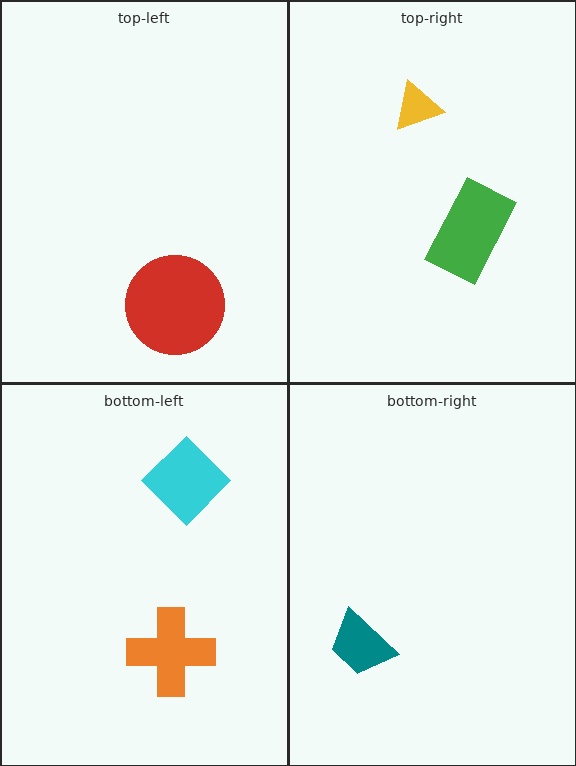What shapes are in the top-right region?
The yellow triangle, the green rectangle.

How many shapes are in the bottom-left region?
2.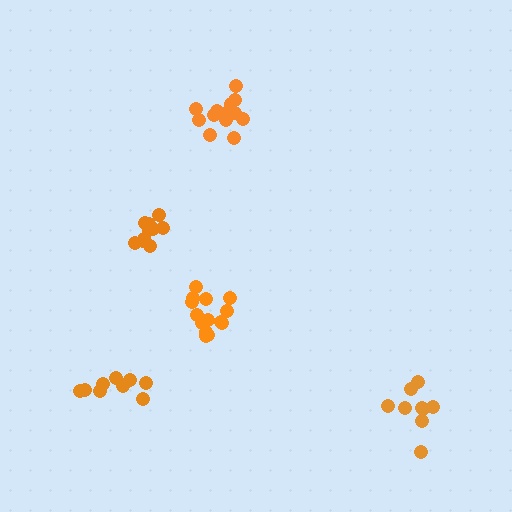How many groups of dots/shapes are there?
There are 5 groups.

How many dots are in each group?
Group 1: 9 dots, Group 2: 9 dots, Group 3: 15 dots, Group 4: 10 dots, Group 5: 13 dots (56 total).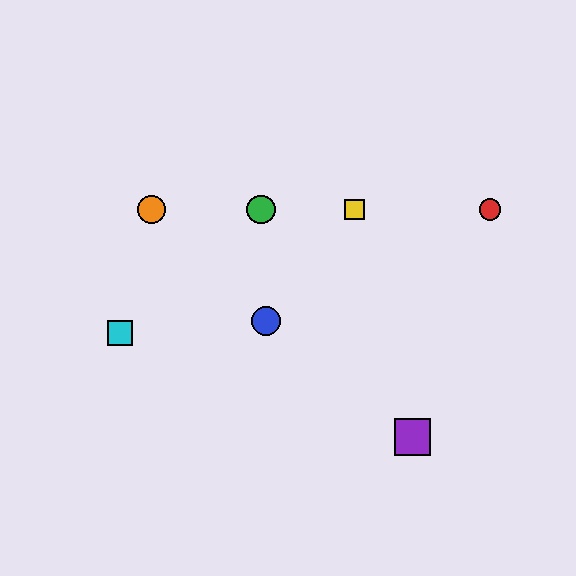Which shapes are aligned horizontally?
The red circle, the green circle, the yellow square, the orange circle are aligned horizontally.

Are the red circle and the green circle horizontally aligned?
Yes, both are at y≈210.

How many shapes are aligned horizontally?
4 shapes (the red circle, the green circle, the yellow square, the orange circle) are aligned horizontally.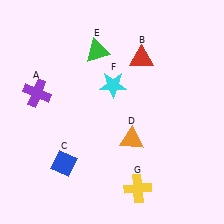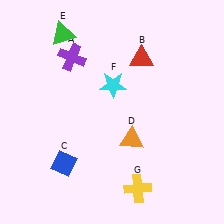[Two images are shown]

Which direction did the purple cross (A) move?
The purple cross (A) moved up.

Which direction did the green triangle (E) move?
The green triangle (E) moved left.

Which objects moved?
The objects that moved are: the purple cross (A), the green triangle (E).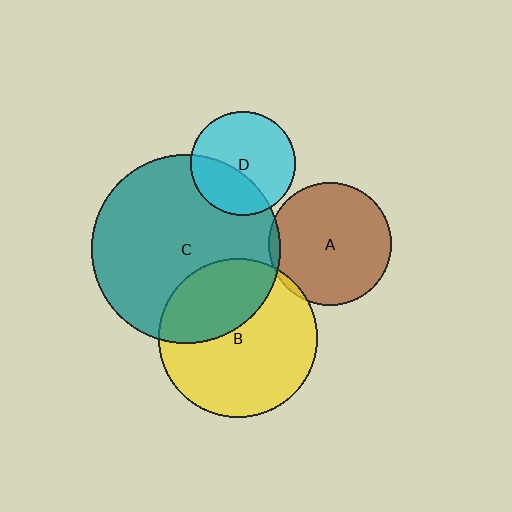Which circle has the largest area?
Circle C (teal).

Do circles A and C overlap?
Yes.